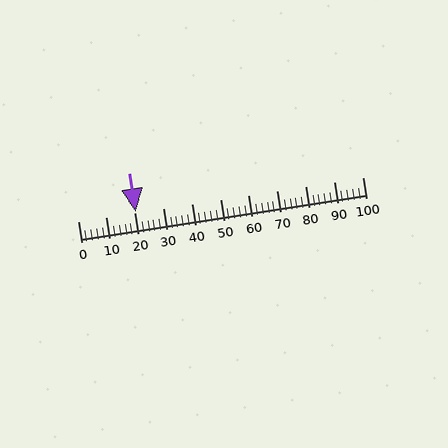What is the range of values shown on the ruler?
The ruler shows values from 0 to 100.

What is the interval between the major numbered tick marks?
The major tick marks are spaced 10 units apart.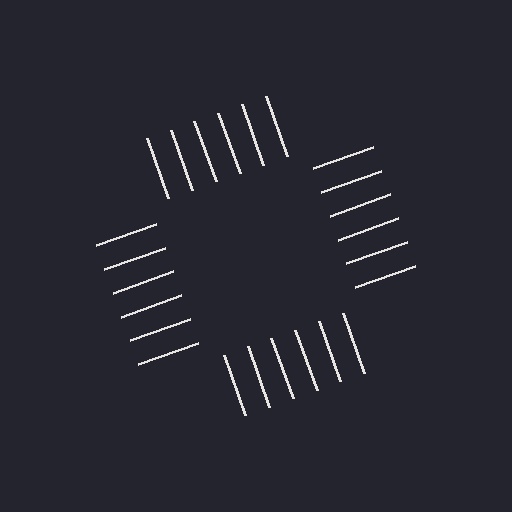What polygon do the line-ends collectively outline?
An illusory square — the line segments terminate on its edges but no continuous stroke is drawn.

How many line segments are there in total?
24 — 6 along each of the 4 edges.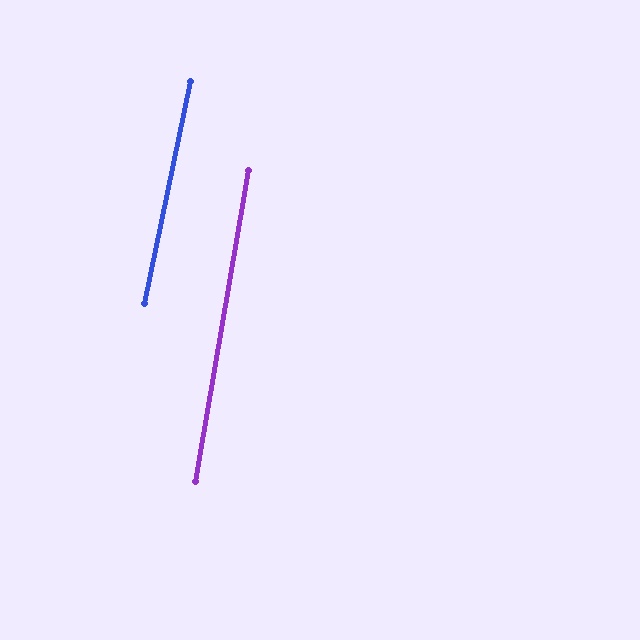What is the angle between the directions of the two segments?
Approximately 2 degrees.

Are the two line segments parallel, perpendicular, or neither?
Parallel — their directions differ by only 1.9°.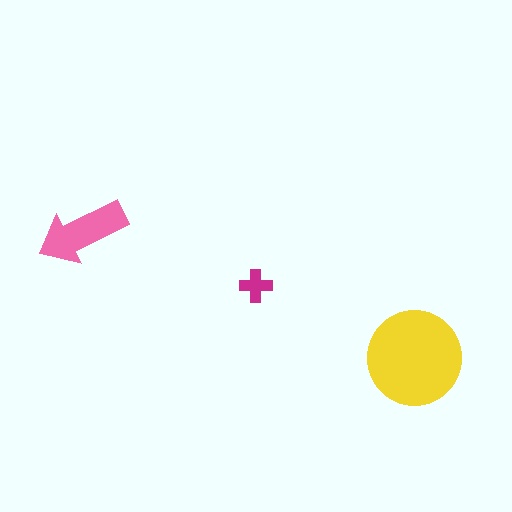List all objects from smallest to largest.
The magenta cross, the pink arrow, the yellow circle.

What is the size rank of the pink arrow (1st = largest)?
2nd.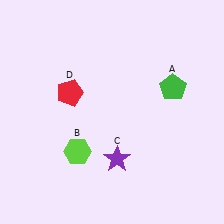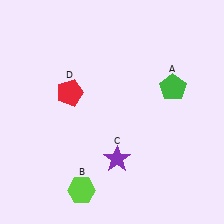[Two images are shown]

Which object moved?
The lime hexagon (B) moved down.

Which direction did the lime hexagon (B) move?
The lime hexagon (B) moved down.